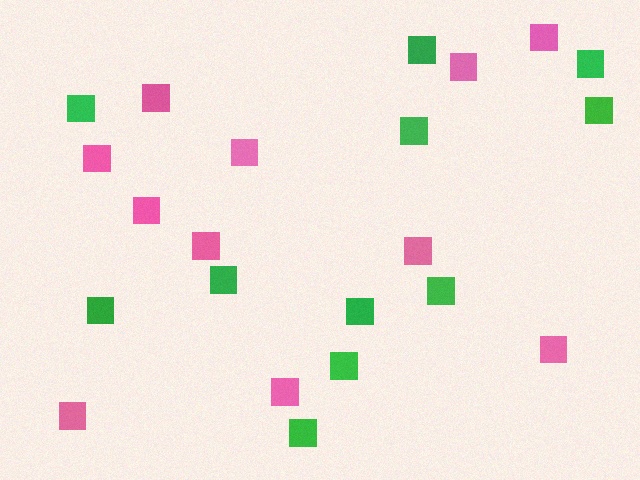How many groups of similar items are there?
There are 2 groups: one group of pink squares (11) and one group of green squares (11).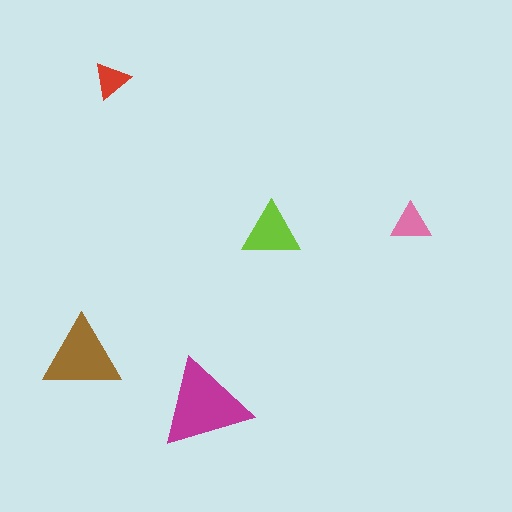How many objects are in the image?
There are 5 objects in the image.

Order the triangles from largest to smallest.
the magenta one, the brown one, the lime one, the pink one, the red one.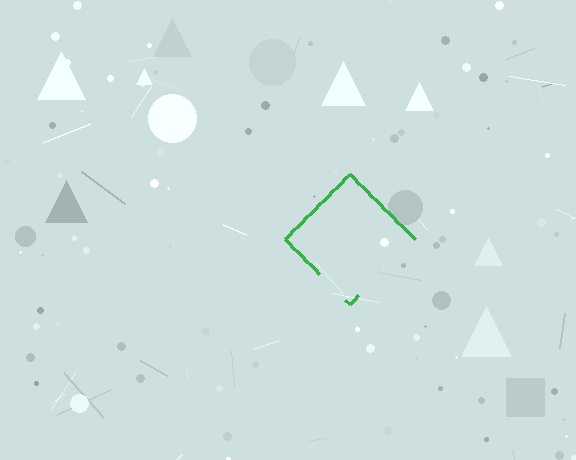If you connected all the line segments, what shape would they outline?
They would outline a diamond.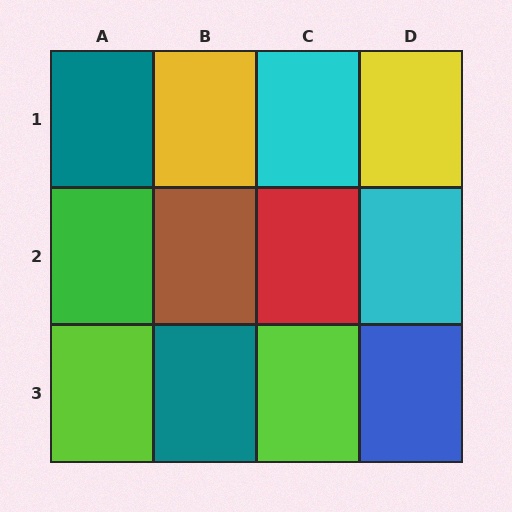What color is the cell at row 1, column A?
Teal.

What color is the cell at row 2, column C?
Red.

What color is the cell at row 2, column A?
Green.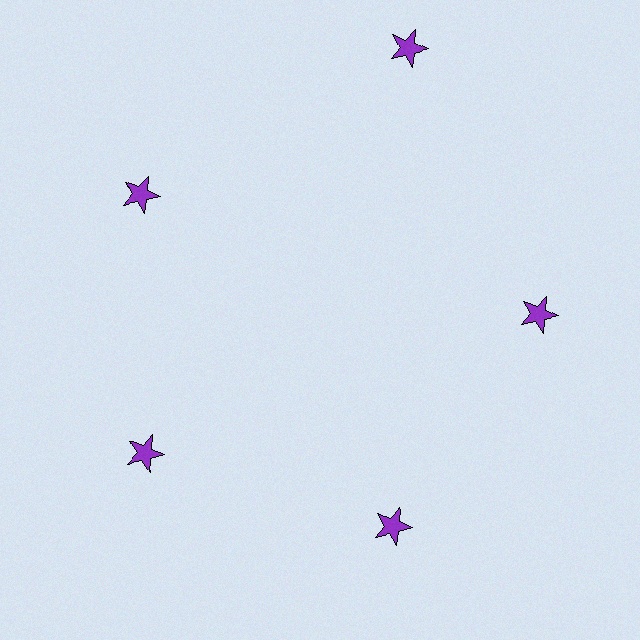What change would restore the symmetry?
The symmetry would be restored by moving it inward, back onto the ring so that all 5 stars sit at equal angles and equal distance from the center.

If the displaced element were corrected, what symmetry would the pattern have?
It would have 5-fold rotational symmetry — the pattern would map onto itself every 72 degrees.